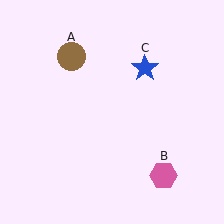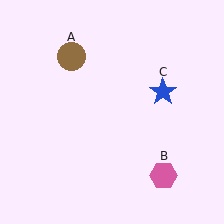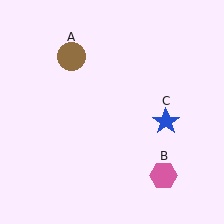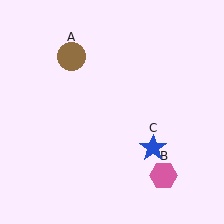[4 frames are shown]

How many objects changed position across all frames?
1 object changed position: blue star (object C).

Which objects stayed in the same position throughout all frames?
Brown circle (object A) and pink hexagon (object B) remained stationary.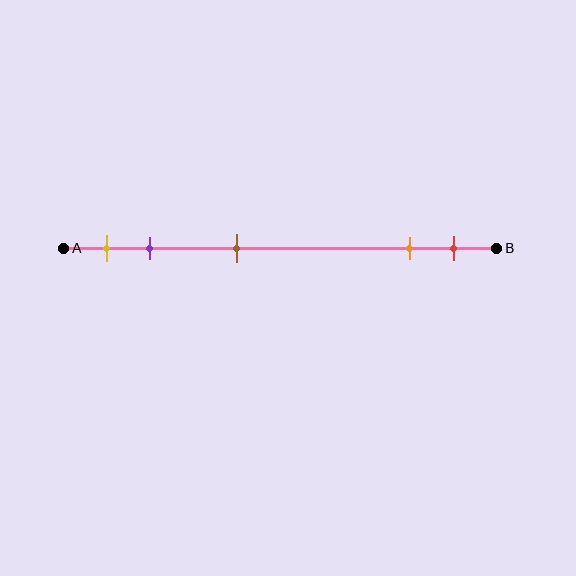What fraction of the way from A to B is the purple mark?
The purple mark is approximately 20% (0.2) of the way from A to B.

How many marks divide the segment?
There are 5 marks dividing the segment.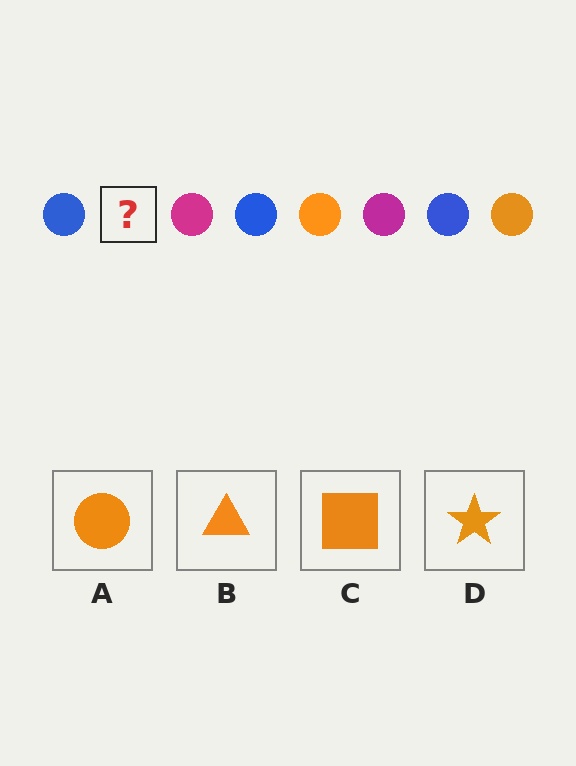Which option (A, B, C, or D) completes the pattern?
A.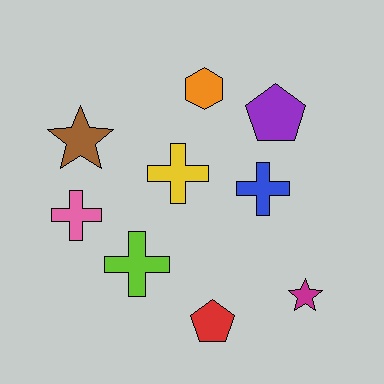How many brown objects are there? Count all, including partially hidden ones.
There is 1 brown object.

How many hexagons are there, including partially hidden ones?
There is 1 hexagon.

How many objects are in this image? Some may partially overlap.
There are 9 objects.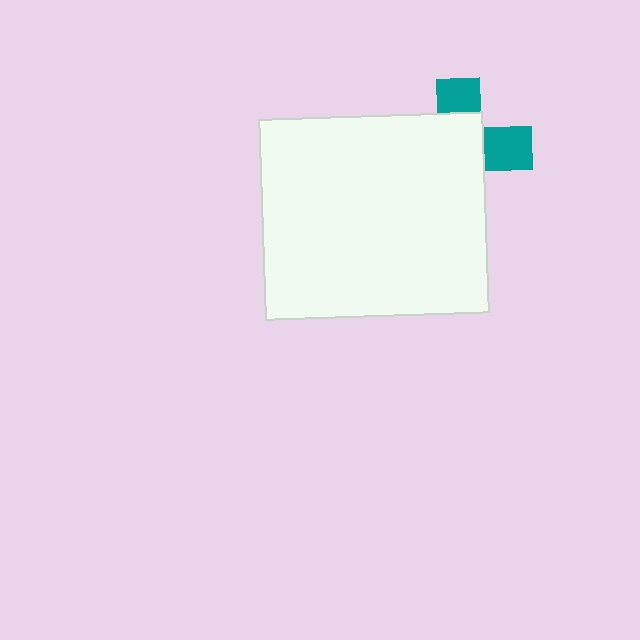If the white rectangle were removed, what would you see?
You would see the complete teal cross.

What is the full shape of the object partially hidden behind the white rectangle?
The partially hidden object is a teal cross.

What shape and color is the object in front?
The object in front is a white rectangle.